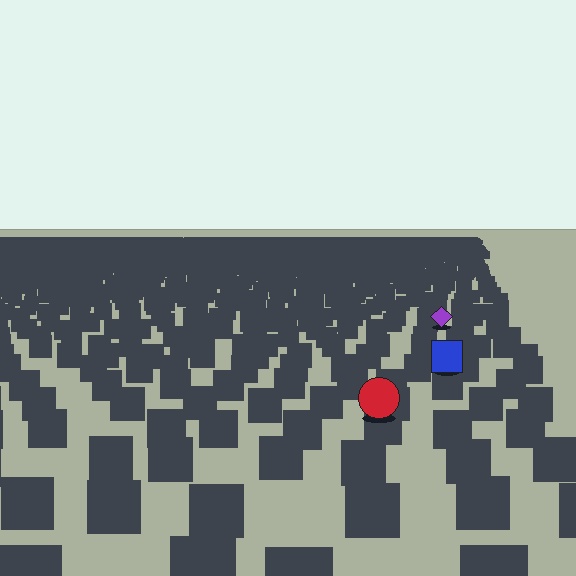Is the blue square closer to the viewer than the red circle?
No. The red circle is closer — you can tell from the texture gradient: the ground texture is coarser near it.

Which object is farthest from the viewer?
The purple diamond is farthest from the viewer. It appears smaller and the ground texture around it is denser.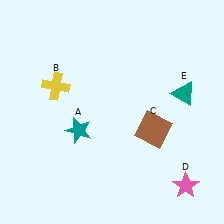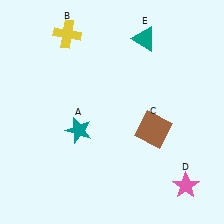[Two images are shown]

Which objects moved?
The objects that moved are: the yellow cross (B), the teal triangle (E).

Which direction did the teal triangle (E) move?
The teal triangle (E) moved up.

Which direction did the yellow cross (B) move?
The yellow cross (B) moved up.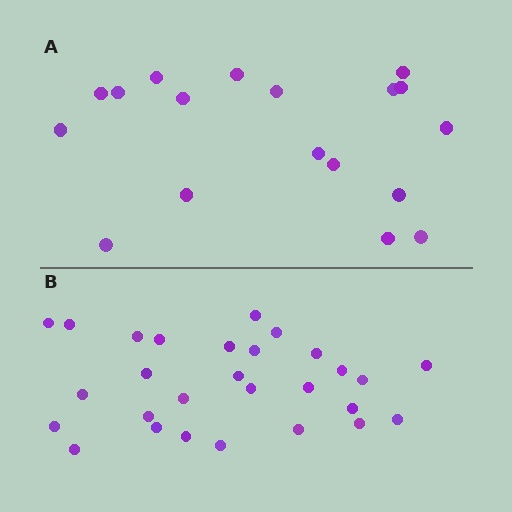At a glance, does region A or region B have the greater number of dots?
Region B (the bottom region) has more dots.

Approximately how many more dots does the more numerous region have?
Region B has roughly 10 or so more dots than region A.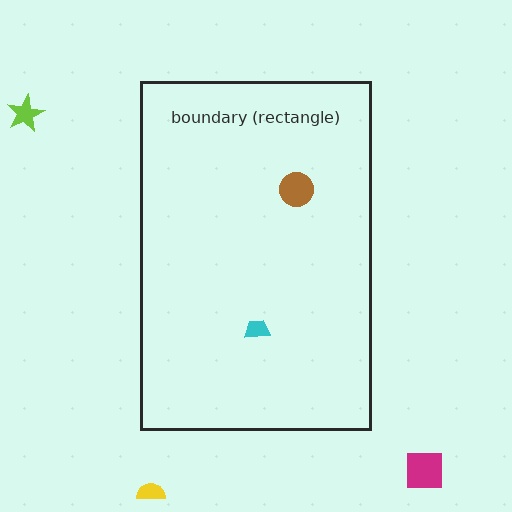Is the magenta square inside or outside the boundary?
Outside.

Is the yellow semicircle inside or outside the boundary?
Outside.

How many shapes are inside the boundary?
2 inside, 3 outside.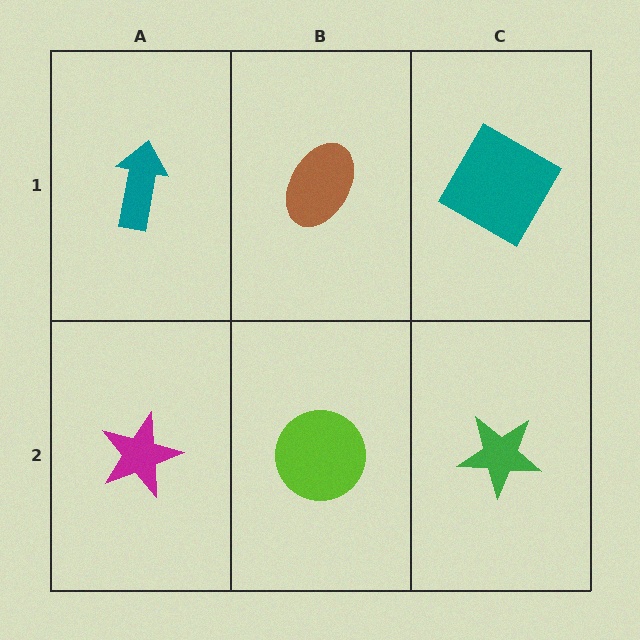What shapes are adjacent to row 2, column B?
A brown ellipse (row 1, column B), a magenta star (row 2, column A), a green star (row 2, column C).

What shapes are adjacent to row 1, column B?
A lime circle (row 2, column B), a teal arrow (row 1, column A), a teal diamond (row 1, column C).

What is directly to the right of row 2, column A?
A lime circle.